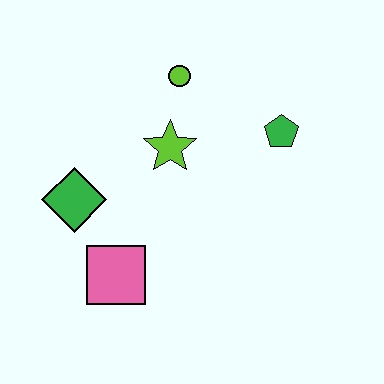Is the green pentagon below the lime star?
No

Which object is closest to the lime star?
The lime circle is closest to the lime star.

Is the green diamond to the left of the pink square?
Yes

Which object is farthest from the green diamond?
The green pentagon is farthest from the green diamond.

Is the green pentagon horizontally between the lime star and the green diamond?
No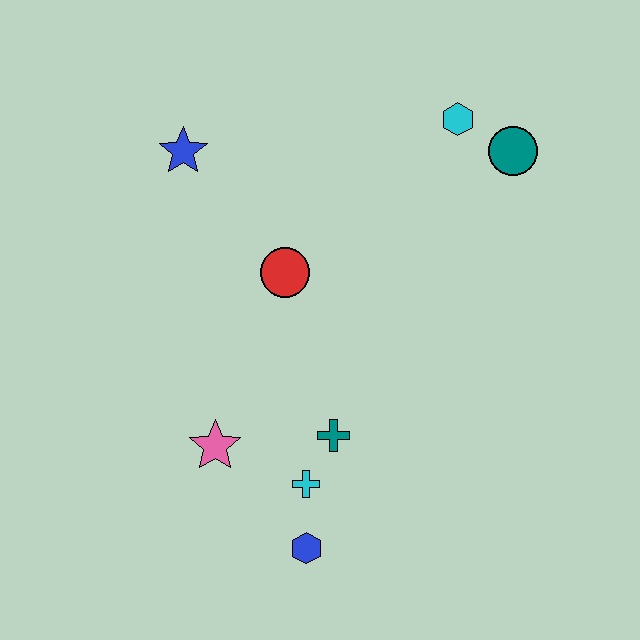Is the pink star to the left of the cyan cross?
Yes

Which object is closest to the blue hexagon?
The cyan cross is closest to the blue hexagon.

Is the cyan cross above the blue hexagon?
Yes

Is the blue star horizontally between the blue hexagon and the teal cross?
No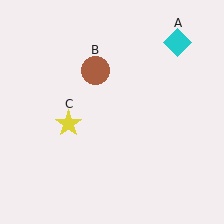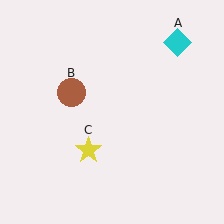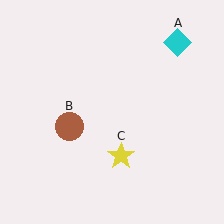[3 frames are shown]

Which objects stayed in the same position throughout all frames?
Cyan diamond (object A) remained stationary.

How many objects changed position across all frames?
2 objects changed position: brown circle (object B), yellow star (object C).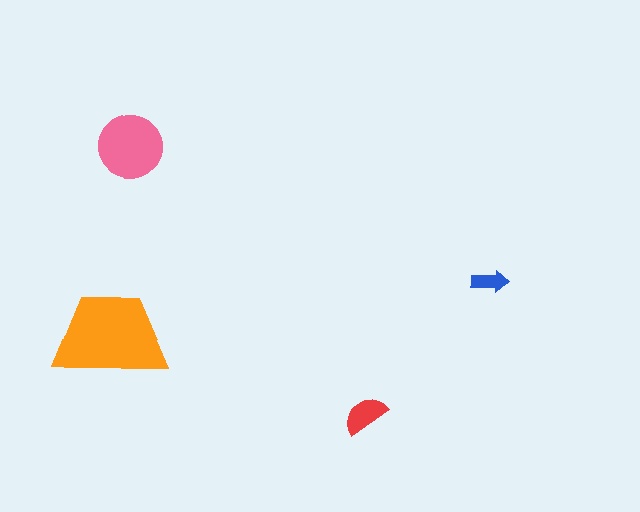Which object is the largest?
The orange trapezoid.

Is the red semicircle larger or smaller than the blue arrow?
Larger.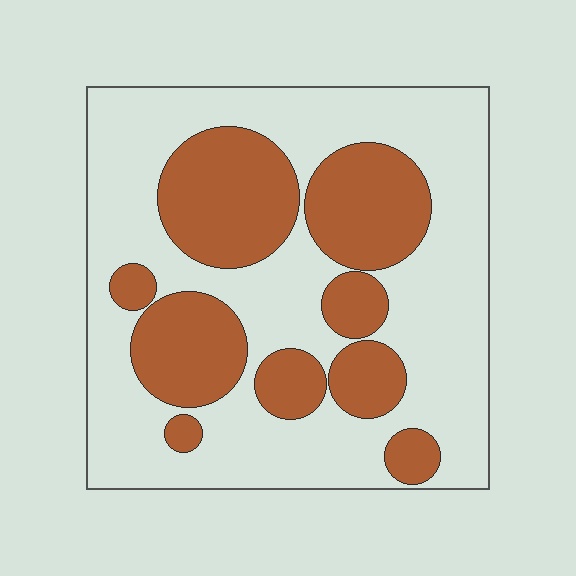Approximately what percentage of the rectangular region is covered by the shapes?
Approximately 35%.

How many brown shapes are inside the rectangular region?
9.